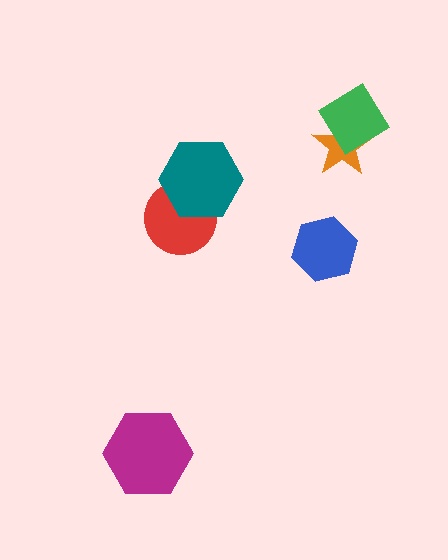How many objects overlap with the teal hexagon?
1 object overlaps with the teal hexagon.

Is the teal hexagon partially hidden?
No, no other shape covers it.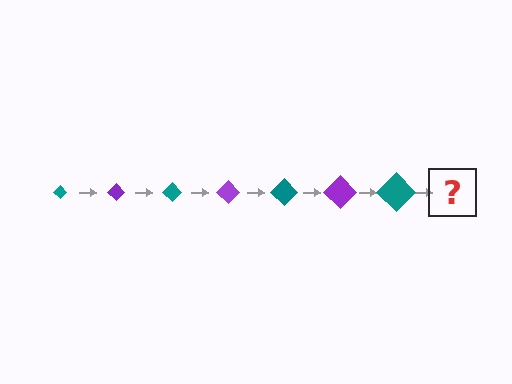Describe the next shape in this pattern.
It should be a purple diamond, larger than the previous one.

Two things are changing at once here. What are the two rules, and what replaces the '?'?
The two rules are that the diamond grows larger each step and the color cycles through teal and purple. The '?' should be a purple diamond, larger than the previous one.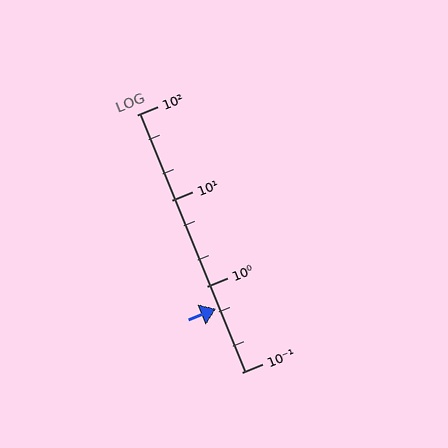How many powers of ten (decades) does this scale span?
The scale spans 3 decades, from 0.1 to 100.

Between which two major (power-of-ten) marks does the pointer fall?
The pointer is between 0.1 and 1.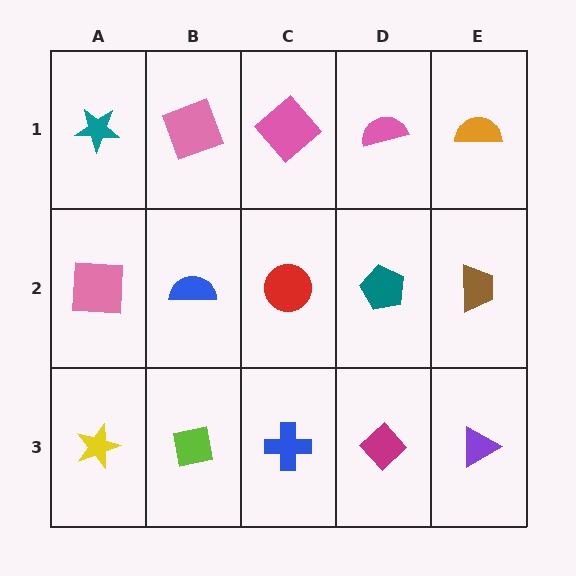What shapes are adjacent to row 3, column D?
A teal pentagon (row 2, column D), a blue cross (row 3, column C), a purple triangle (row 3, column E).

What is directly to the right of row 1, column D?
An orange semicircle.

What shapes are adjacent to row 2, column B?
A pink square (row 1, column B), a lime square (row 3, column B), a pink square (row 2, column A), a red circle (row 2, column C).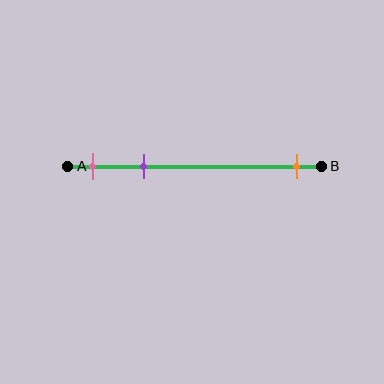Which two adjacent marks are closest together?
The pink and purple marks are the closest adjacent pair.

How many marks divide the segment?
There are 3 marks dividing the segment.